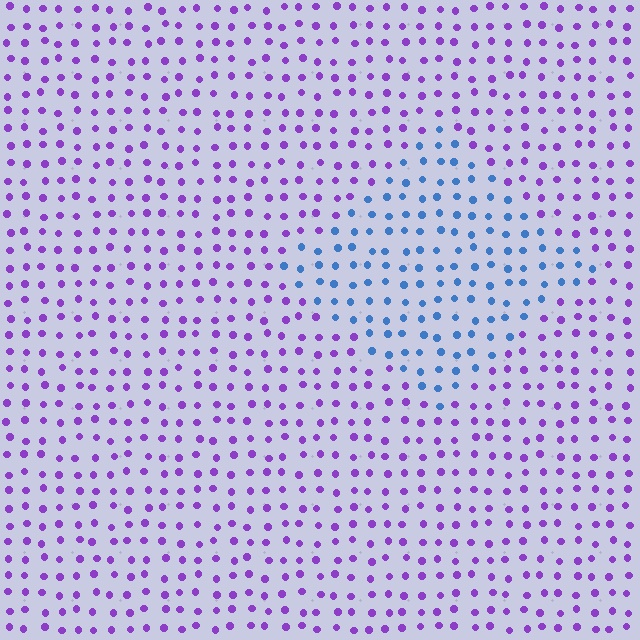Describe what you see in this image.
The image is filled with small purple elements in a uniform arrangement. A diamond-shaped region is visible where the elements are tinted to a slightly different hue, forming a subtle color boundary.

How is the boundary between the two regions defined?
The boundary is defined purely by a slight shift in hue (about 62 degrees). Spacing, size, and orientation are identical on both sides.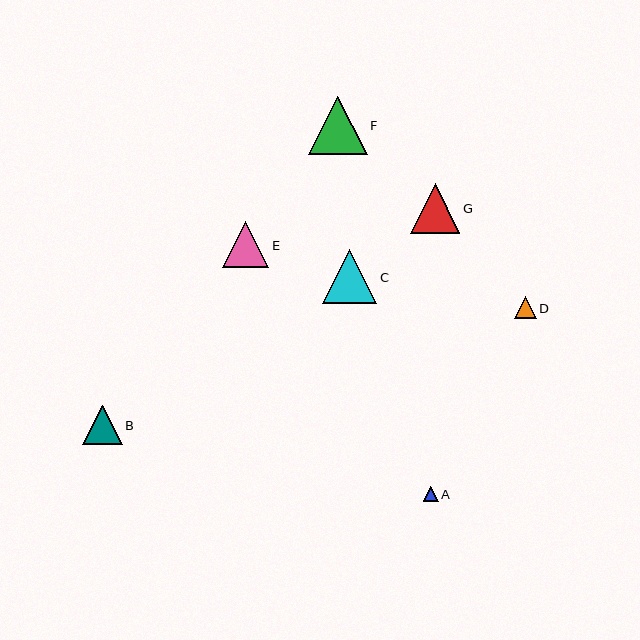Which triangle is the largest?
Triangle F is the largest with a size of approximately 58 pixels.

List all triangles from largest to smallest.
From largest to smallest: F, C, G, E, B, D, A.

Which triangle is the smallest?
Triangle A is the smallest with a size of approximately 15 pixels.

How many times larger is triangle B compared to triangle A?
Triangle B is approximately 2.6 times the size of triangle A.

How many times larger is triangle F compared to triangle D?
Triangle F is approximately 2.7 times the size of triangle D.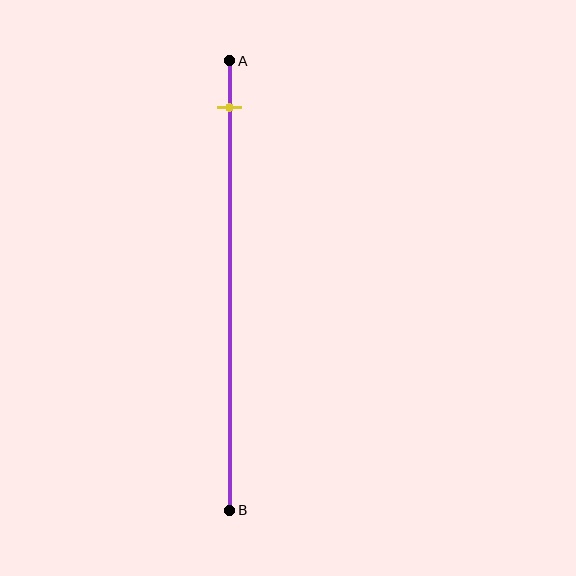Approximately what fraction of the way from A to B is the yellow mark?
The yellow mark is approximately 10% of the way from A to B.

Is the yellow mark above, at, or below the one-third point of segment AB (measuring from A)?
The yellow mark is above the one-third point of segment AB.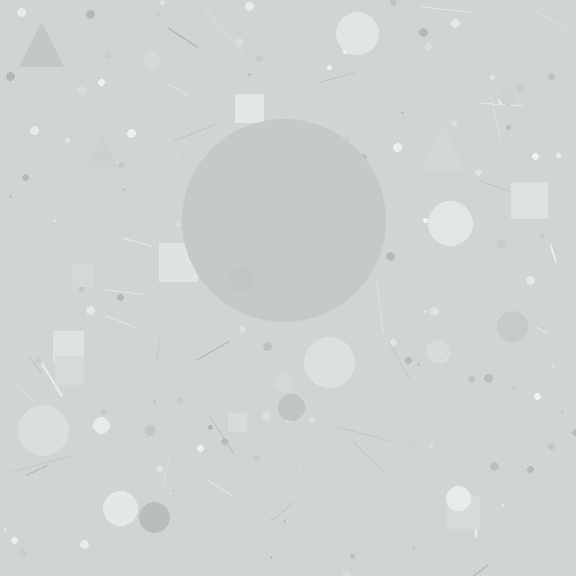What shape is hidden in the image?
A circle is hidden in the image.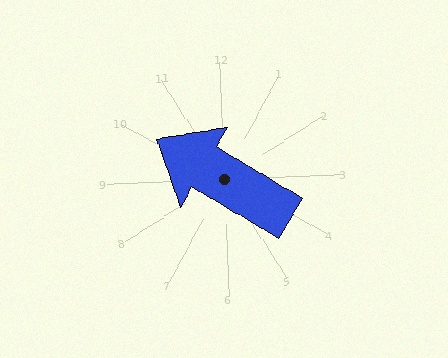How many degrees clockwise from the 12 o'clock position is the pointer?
Approximately 303 degrees.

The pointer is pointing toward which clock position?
Roughly 10 o'clock.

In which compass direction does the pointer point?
Northwest.